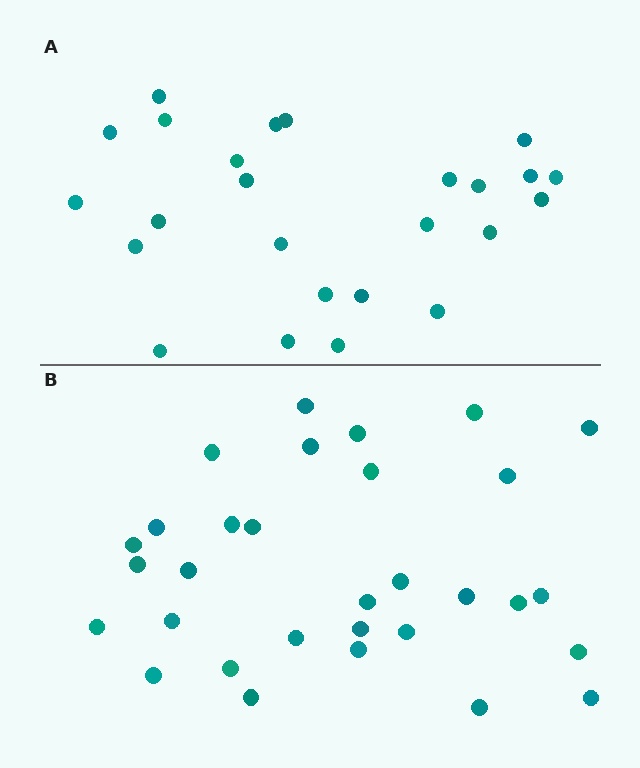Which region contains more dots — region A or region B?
Region B (the bottom region) has more dots.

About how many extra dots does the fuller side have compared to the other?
Region B has about 6 more dots than region A.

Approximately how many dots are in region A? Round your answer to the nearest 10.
About 20 dots. (The exact count is 25, which rounds to 20.)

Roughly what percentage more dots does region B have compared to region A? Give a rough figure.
About 25% more.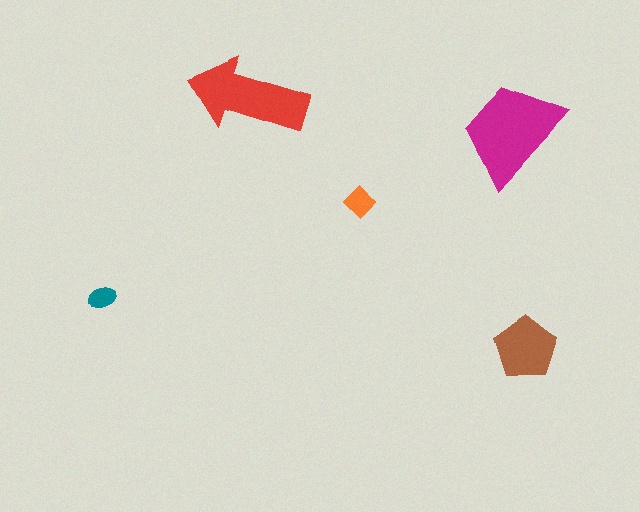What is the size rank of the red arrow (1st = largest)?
2nd.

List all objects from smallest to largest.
The teal ellipse, the orange diamond, the brown pentagon, the red arrow, the magenta trapezoid.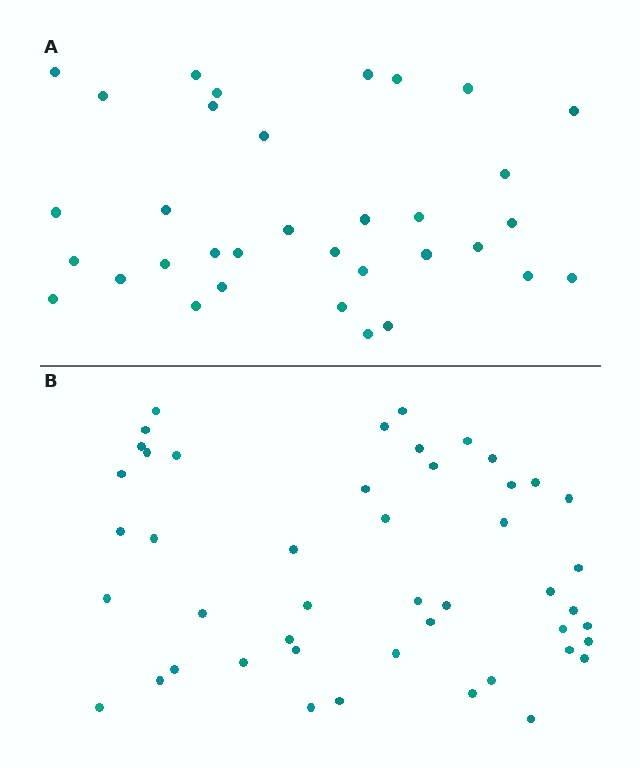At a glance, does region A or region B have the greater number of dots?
Region B (the bottom region) has more dots.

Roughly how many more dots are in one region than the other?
Region B has approximately 15 more dots than region A.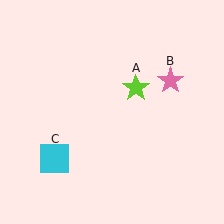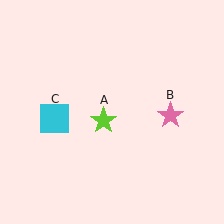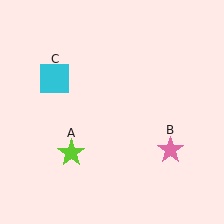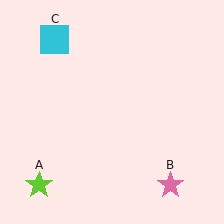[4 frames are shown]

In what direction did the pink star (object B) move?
The pink star (object B) moved down.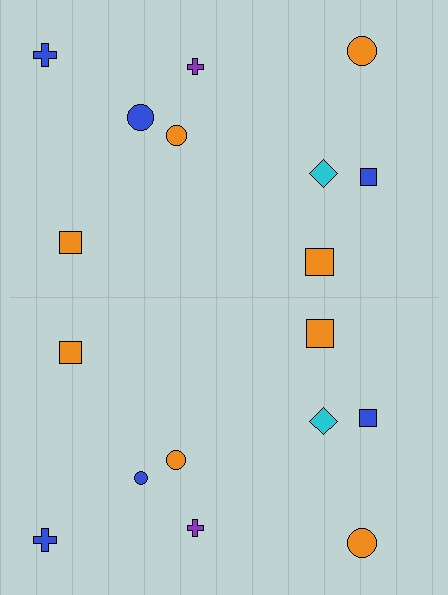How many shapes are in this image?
There are 18 shapes in this image.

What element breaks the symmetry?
The blue circle on the bottom side has a different size than its mirror counterpart.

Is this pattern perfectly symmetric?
No, the pattern is not perfectly symmetric. The blue circle on the bottom side has a different size than its mirror counterpart.